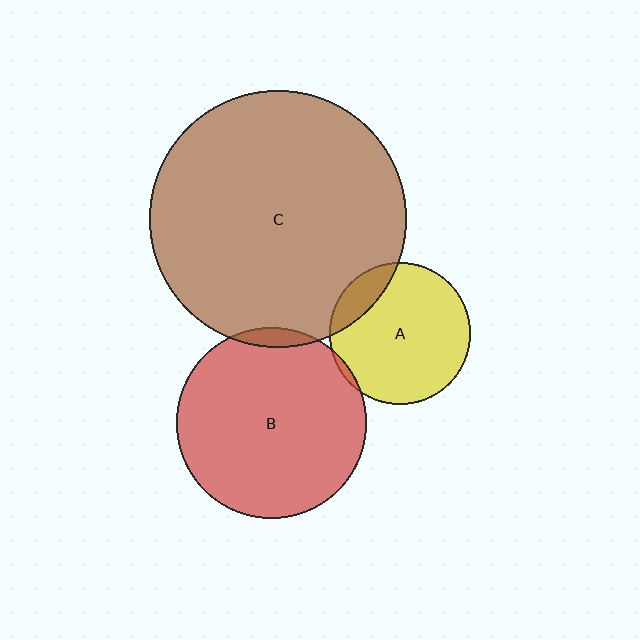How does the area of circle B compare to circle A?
Approximately 1.8 times.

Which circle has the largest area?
Circle C (brown).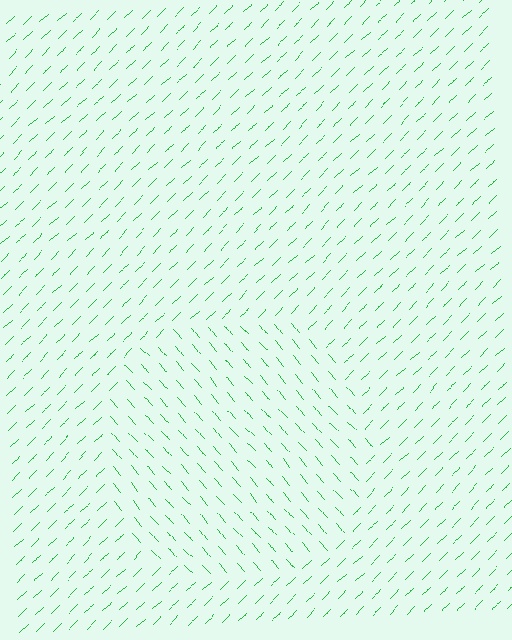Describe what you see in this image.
The image is filled with small green line segments. A circle region in the image has lines oriented differently from the surrounding lines, creating a visible texture boundary.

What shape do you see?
I see a circle.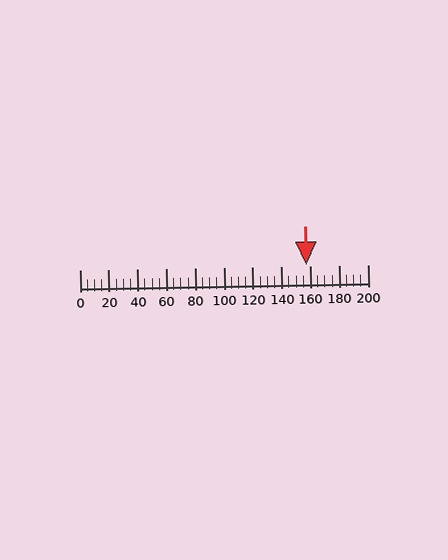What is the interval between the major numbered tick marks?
The major tick marks are spaced 20 units apart.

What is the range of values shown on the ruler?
The ruler shows values from 0 to 200.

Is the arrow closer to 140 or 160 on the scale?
The arrow is closer to 160.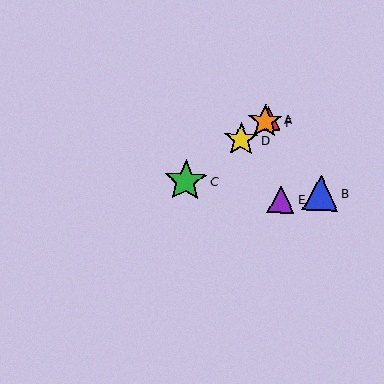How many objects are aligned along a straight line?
4 objects (A, C, D, F) are aligned along a straight line.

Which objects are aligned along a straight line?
Objects A, C, D, F are aligned along a straight line.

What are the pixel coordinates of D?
Object D is at (241, 139).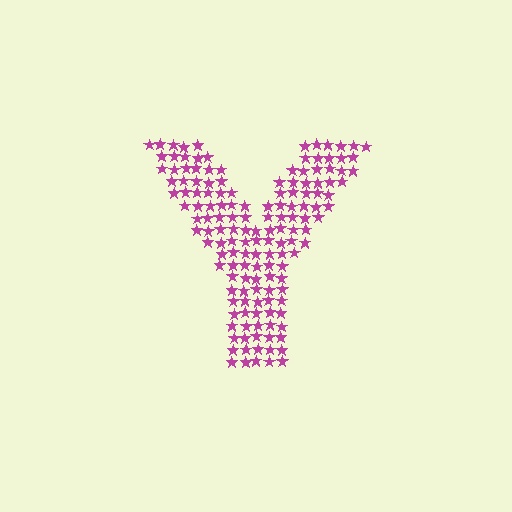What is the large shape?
The large shape is the letter Y.